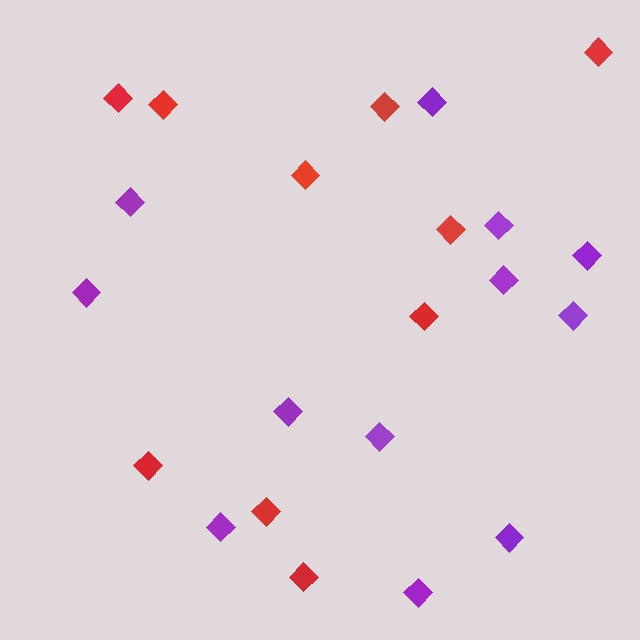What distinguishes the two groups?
There are 2 groups: one group of red diamonds (10) and one group of purple diamonds (12).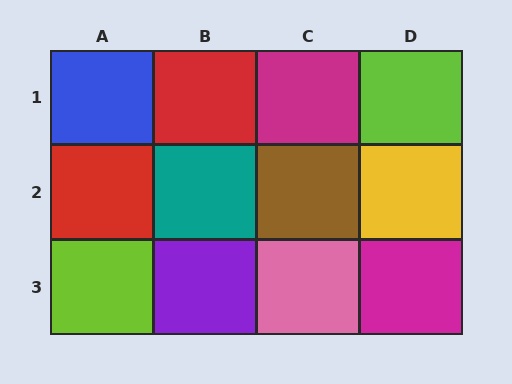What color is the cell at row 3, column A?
Lime.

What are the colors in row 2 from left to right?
Red, teal, brown, yellow.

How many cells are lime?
2 cells are lime.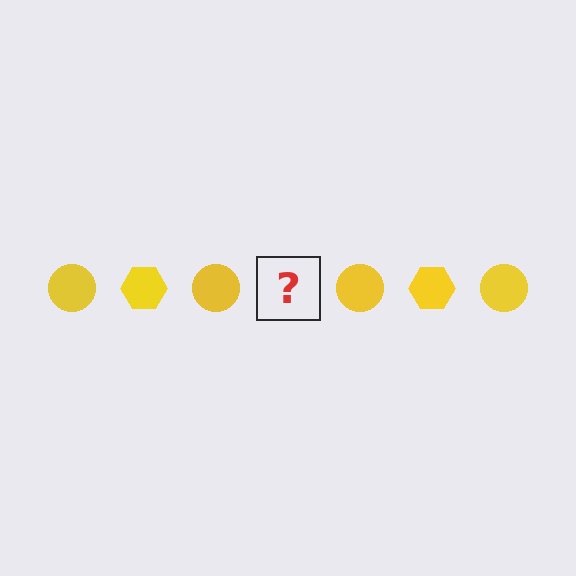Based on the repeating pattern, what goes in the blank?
The blank should be a yellow hexagon.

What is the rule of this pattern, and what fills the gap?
The rule is that the pattern cycles through circle, hexagon shapes in yellow. The gap should be filled with a yellow hexagon.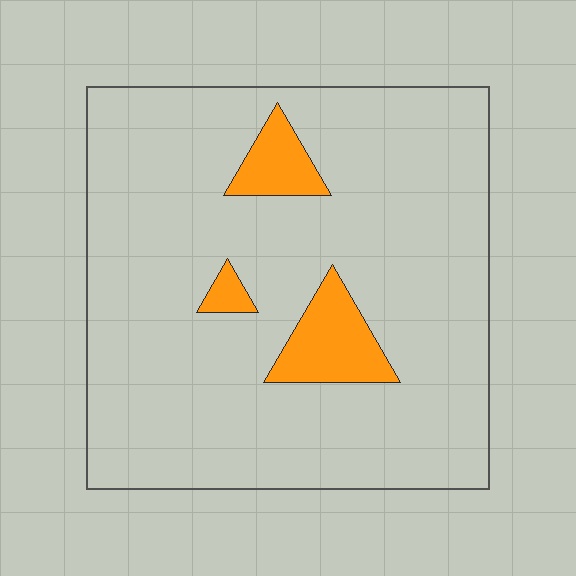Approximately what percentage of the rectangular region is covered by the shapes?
Approximately 10%.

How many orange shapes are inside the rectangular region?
3.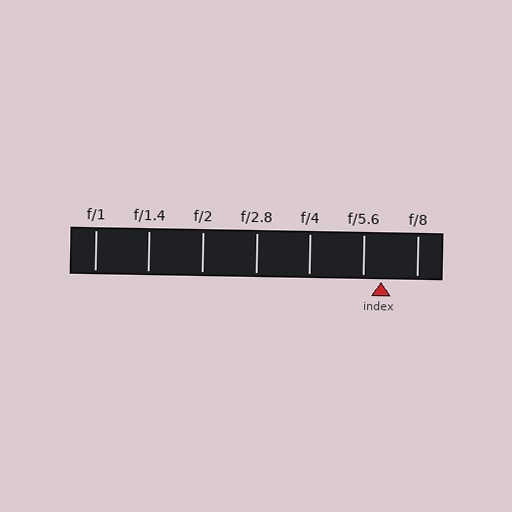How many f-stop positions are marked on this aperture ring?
There are 7 f-stop positions marked.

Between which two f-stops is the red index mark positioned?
The index mark is between f/5.6 and f/8.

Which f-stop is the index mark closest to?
The index mark is closest to f/5.6.